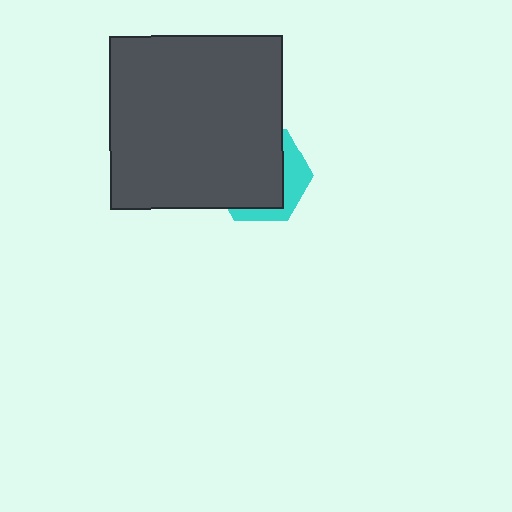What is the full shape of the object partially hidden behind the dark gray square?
The partially hidden object is a cyan hexagon.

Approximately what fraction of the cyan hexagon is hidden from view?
Roughly 70% of the cyan hexagon is hidden behind the dark gray square.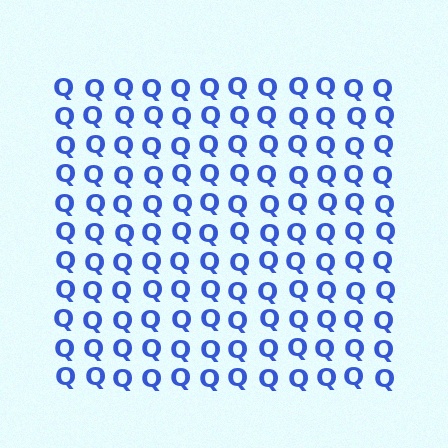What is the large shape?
The large shape is a square.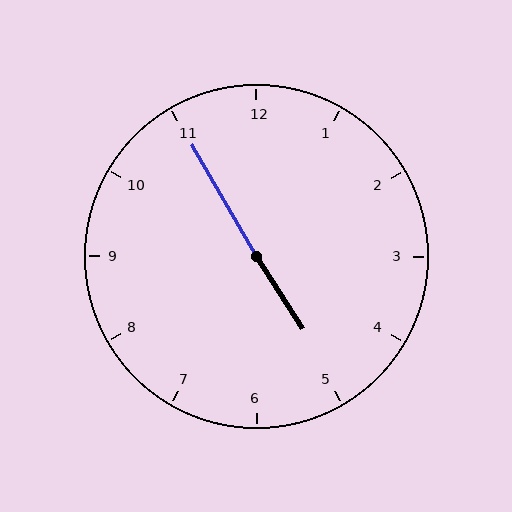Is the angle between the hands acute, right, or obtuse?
It is obtuse.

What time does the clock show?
4:55.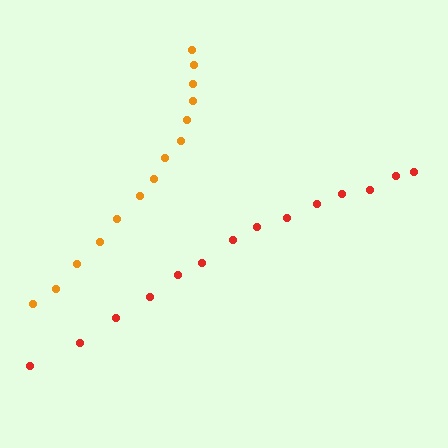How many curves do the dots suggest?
There are 2 distinct paths.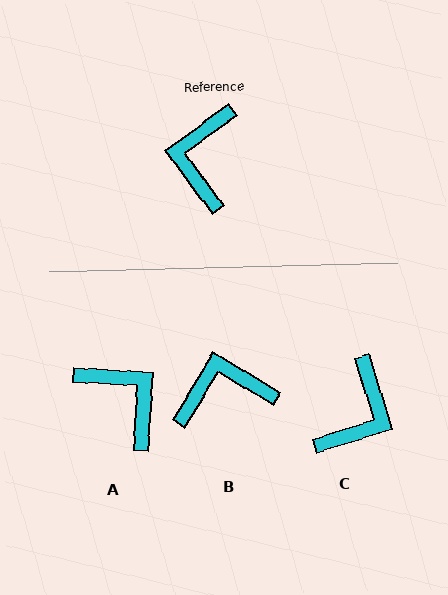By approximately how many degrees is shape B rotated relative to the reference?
Approximately 67 degrees clockwise.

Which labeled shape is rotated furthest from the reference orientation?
C, about 161 degrees away.